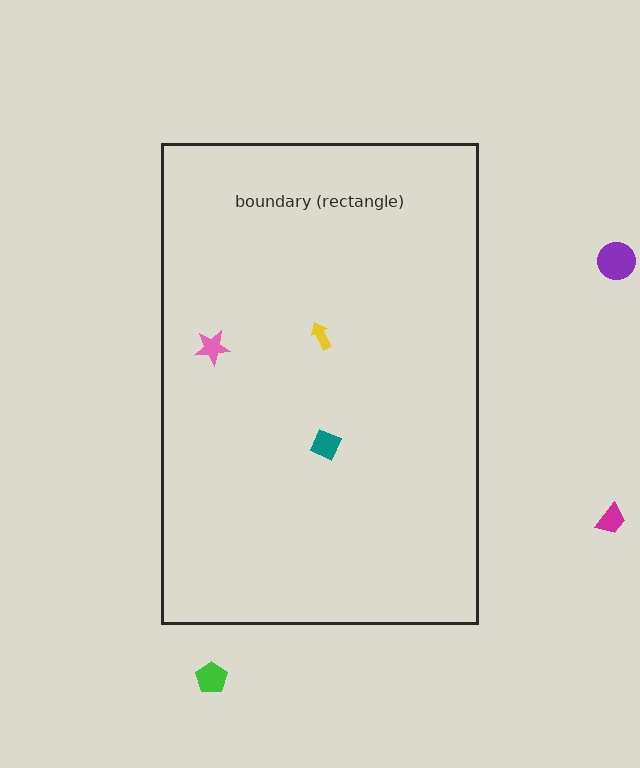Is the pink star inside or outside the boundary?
Inside.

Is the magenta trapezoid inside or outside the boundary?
Outside.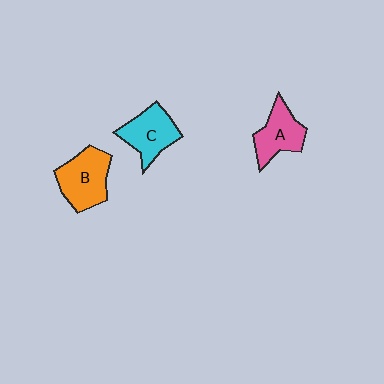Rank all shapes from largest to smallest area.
From largest to smallest: B (orange), C (cyan), A (pink).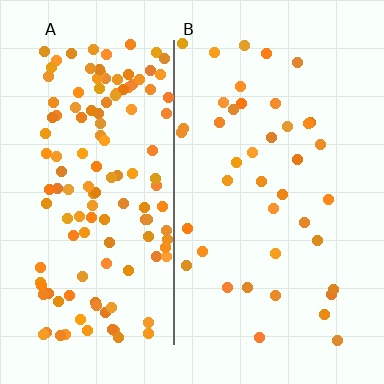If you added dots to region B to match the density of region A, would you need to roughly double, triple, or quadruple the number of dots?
Approximately triple.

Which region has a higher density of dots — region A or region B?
A (the left).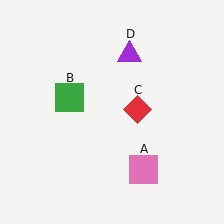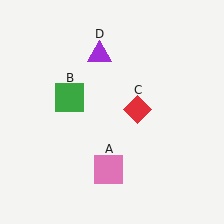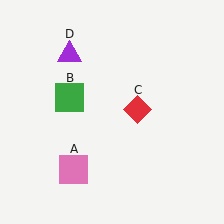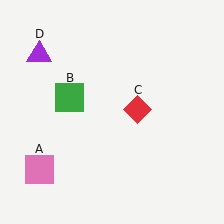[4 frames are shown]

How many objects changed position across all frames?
2 objects changed position: pink square (object A), purple triangle (object D).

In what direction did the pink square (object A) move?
The pink square (object A) moved left.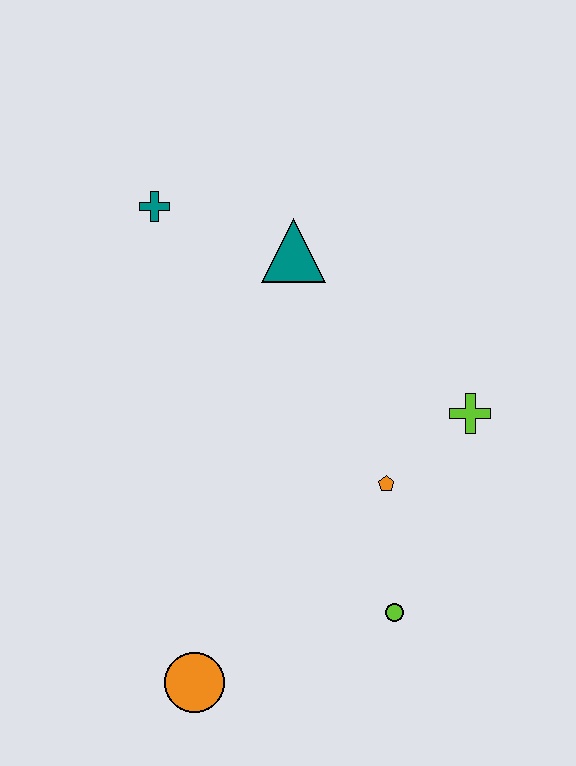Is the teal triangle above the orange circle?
Yes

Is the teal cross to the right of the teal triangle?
No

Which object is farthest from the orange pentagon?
The teal cross is farthest from the orange pentagon.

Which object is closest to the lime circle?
The orange pentagon is closest to the lime circle.